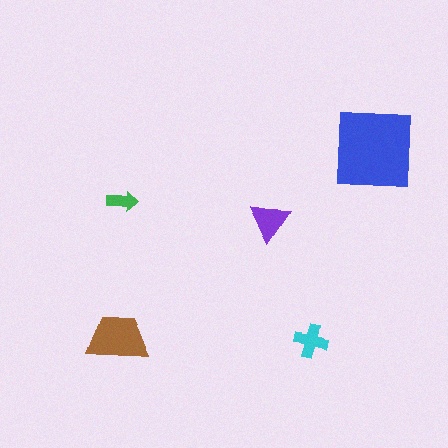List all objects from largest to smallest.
The blue square, the brown trapezoid, the purple triangle, the cyan cross, the green arrow.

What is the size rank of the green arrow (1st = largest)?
5th.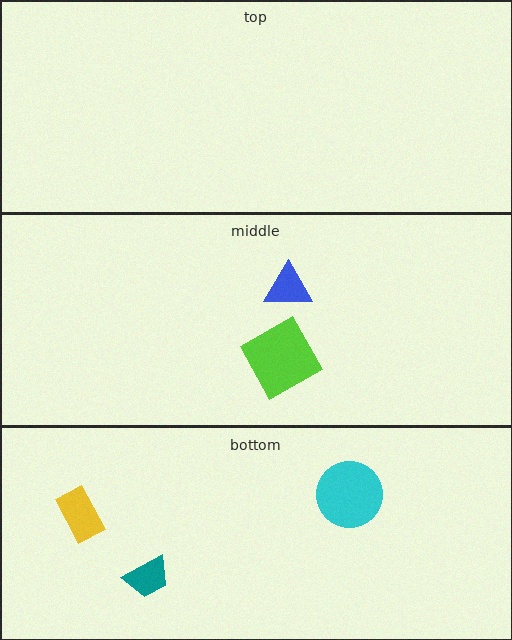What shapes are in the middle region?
The blue triangle, the lime square.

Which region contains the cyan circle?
The bottom region.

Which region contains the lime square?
The middle region.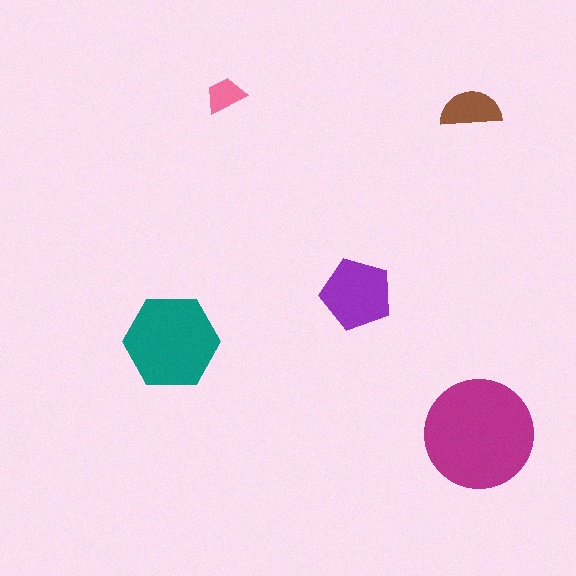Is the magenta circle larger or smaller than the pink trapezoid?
Larger.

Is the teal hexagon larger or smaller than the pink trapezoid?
Larger.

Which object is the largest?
The magenta circle.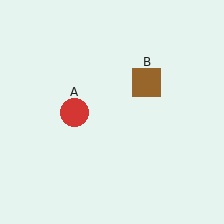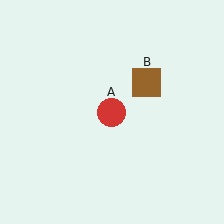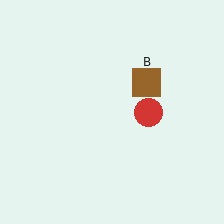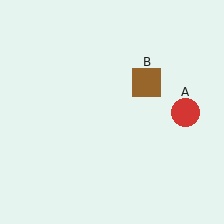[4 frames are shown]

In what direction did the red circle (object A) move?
The red circle (object A) moved right.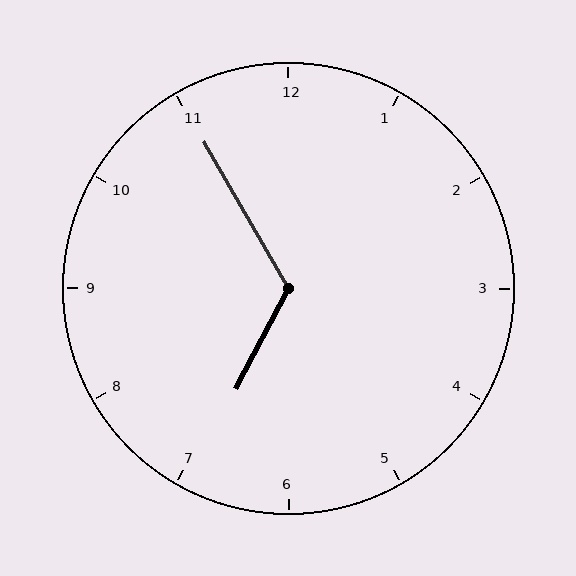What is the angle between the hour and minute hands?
Approximately 122 degrees.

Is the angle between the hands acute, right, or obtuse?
It is obtuse.